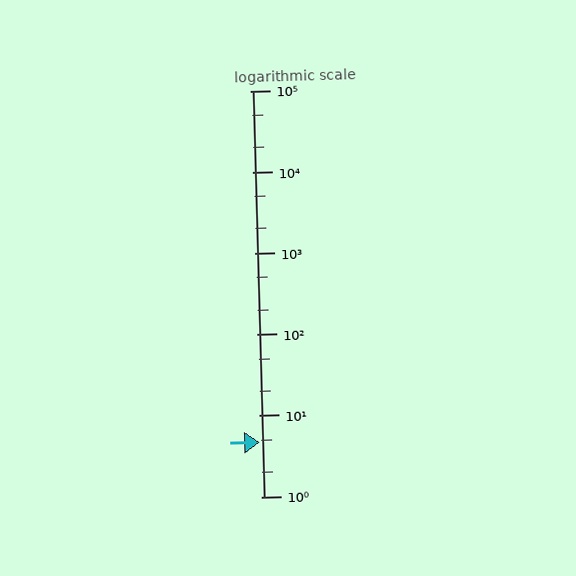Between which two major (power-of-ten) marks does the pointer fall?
The pointer is between 1 and 10.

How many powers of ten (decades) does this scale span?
The scale spans 5 decades, from 1 to 100000.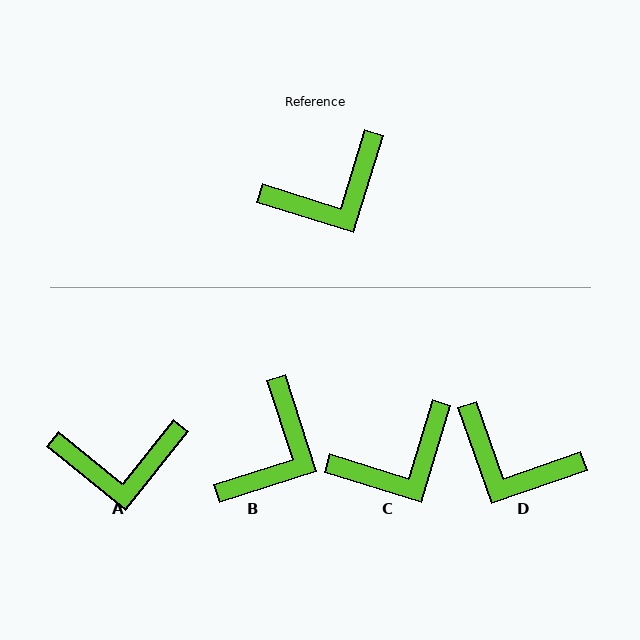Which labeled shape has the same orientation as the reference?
C.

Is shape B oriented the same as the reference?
No, it is off by about 35 degrees.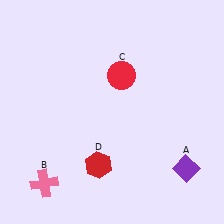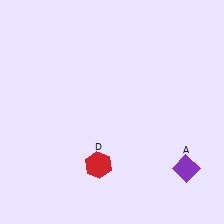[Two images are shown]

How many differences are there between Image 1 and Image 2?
There are 2 differences between the two images.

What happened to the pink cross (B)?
The pink cross (B) was removed in Image 2. It was in the bottom-left area of Image 1.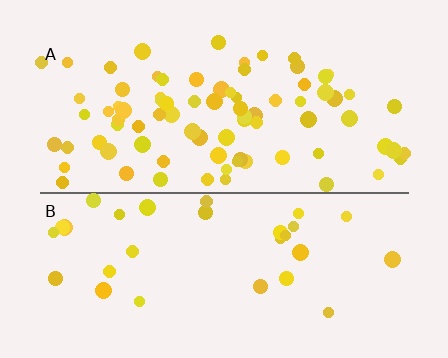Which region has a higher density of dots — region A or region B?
A (the top).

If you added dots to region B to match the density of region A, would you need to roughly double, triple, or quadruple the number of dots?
Approximately triple.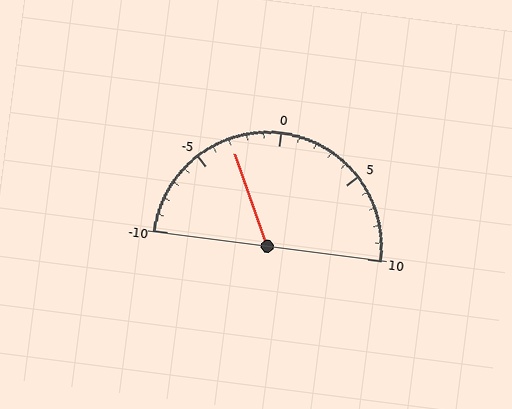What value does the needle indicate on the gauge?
The needle indicates approximately -3.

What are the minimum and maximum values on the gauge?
The gauge ranges from -10 to 10.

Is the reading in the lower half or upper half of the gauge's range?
The reading is in the lower half of the range (-10 to 10).